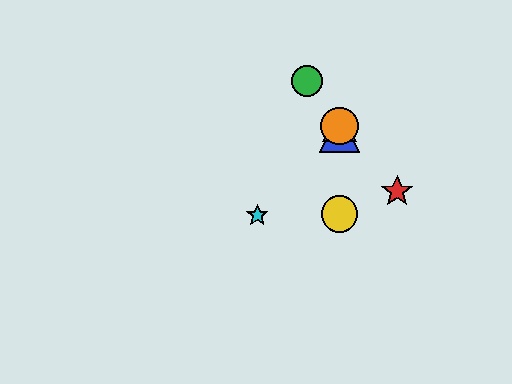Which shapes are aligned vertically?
The blue triangle, the yellow circle, the purple triangle, the orange circle are aligned vertically.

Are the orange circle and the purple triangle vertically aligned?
Yes, both are at x≈340.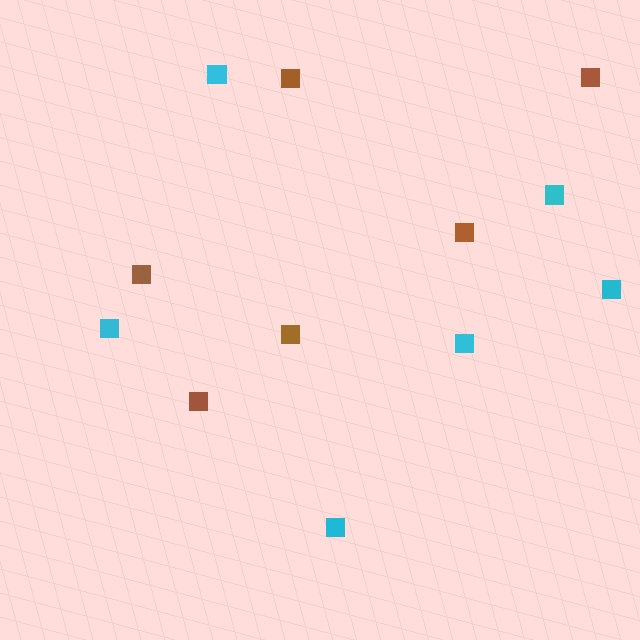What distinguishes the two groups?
There are 2 groups: one group of brown squares (6) and one group of cyan squares (6).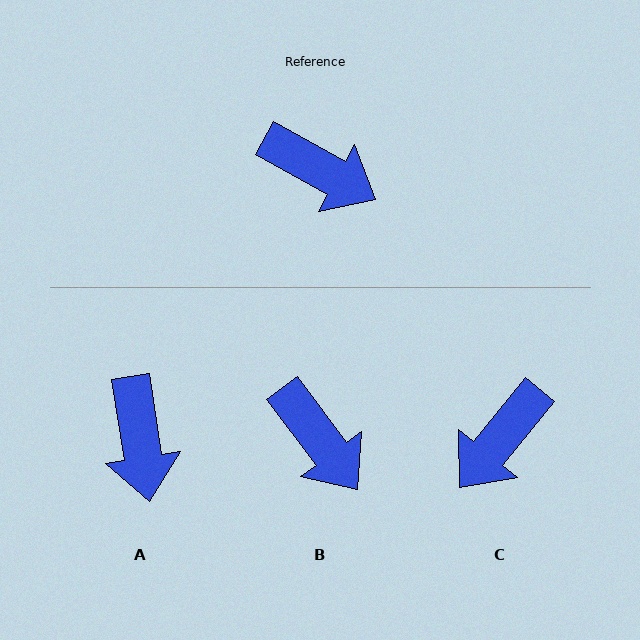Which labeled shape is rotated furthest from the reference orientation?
C, about 101 degrees away.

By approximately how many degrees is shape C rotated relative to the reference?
Approximately 101 degrees clockwise.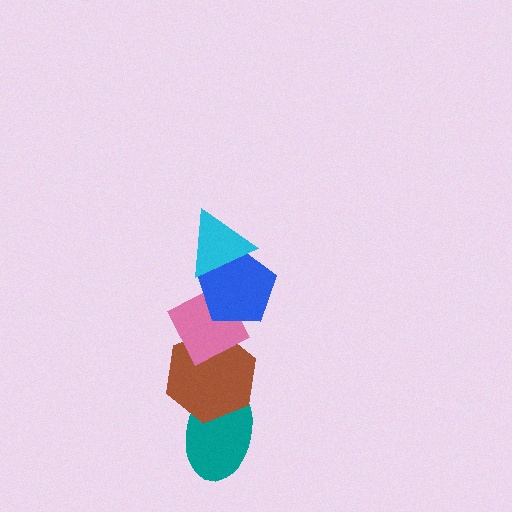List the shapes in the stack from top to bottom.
From top to bottom: the cyan triangle, the blue pentagon, the pink diamond, the brown hexagon, the teal ellipse.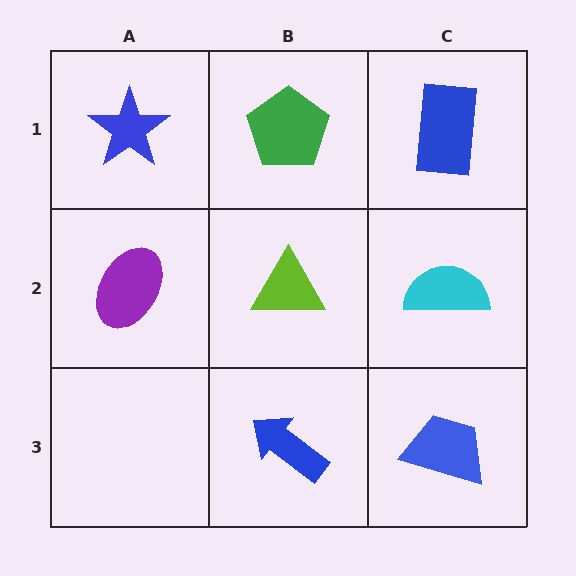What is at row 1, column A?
A blue star.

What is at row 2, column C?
A cyan semicircle.